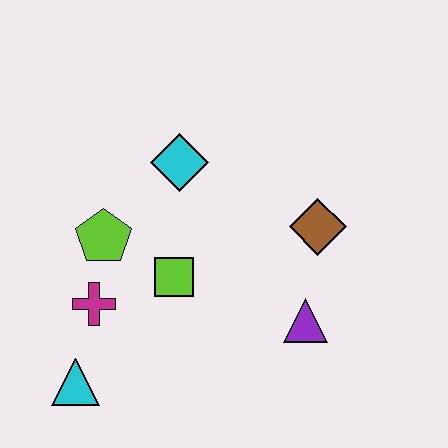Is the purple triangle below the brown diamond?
Yes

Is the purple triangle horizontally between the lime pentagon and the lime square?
No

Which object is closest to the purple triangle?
The brown diamond is closest to the purple triangle.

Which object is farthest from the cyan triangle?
The brown diamond is farthest from the cyan triangle.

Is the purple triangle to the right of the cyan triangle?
Yes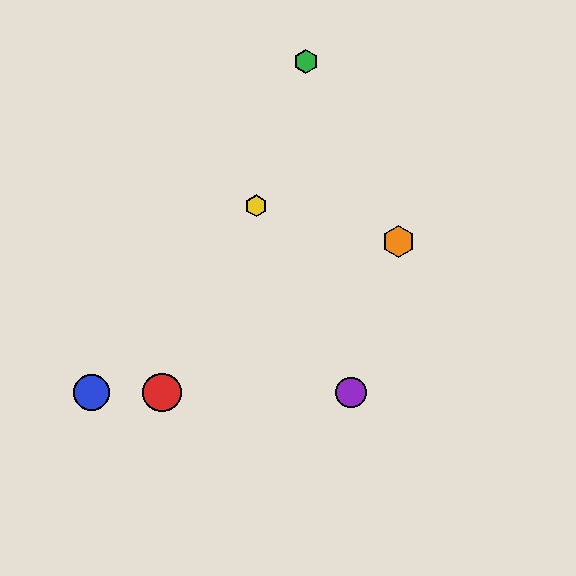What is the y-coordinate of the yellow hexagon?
The yellow hexagon is at y≈206.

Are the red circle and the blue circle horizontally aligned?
Yes, both are at y≈393.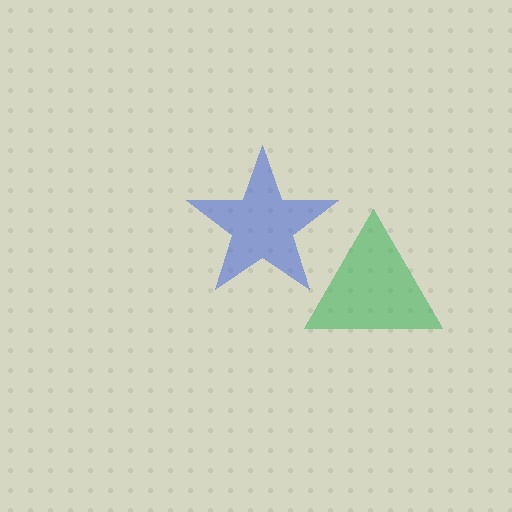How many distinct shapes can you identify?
There are 2 distinct shapes: a green triangle, a blue star.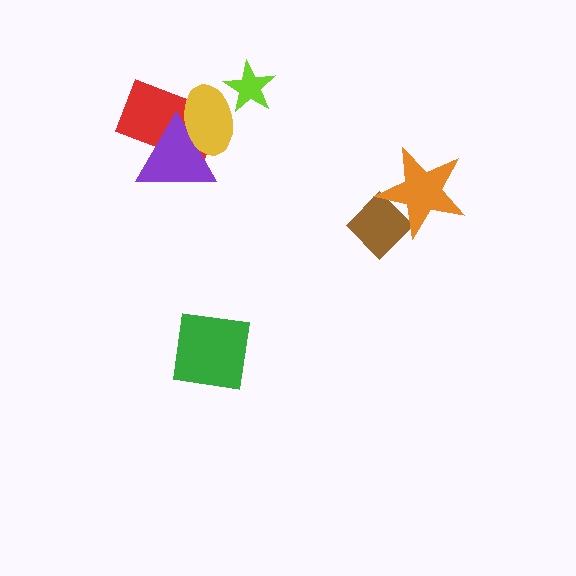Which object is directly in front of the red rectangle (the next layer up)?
The purple triangle is directly in front of the red rectangle.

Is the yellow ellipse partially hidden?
Yes, it is partially covered by another shape.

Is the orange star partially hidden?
No, no other shape covers it.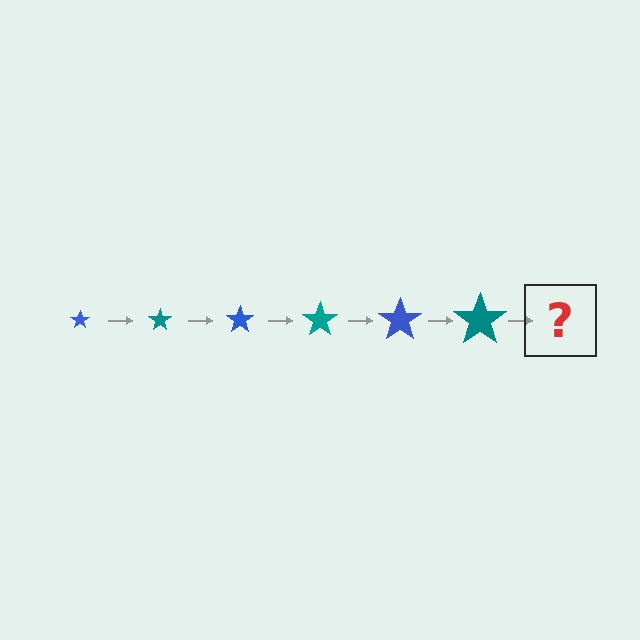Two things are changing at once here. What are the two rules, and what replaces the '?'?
The two rules are that the star grows larger each step and the color cycles through blue and teal. The '?' should be a blue star, larger than the previous one.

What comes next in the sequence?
The next element should be a blue star, larger than the previous one.